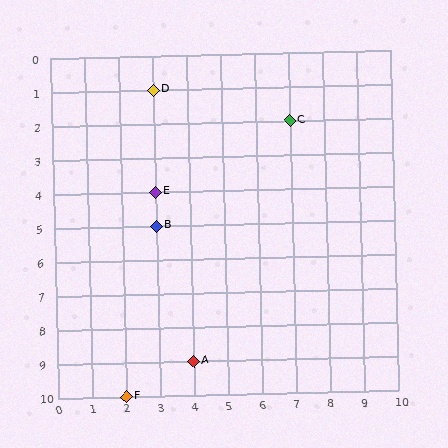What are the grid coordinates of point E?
Point E is at grid coordinates (3, 4).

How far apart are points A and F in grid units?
Points A and F are 2 columns and 1 row apart (about 2.2 grid units diagonally).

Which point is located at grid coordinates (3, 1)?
Point D is at (3, 1).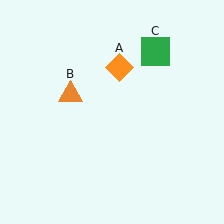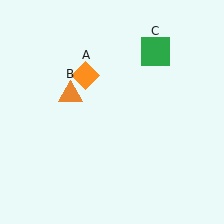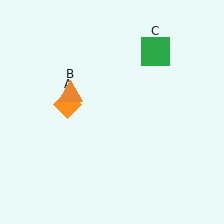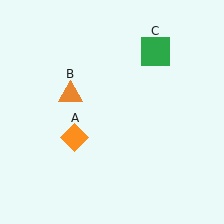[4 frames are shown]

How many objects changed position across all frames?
1 object changed position: orange diamond (object A).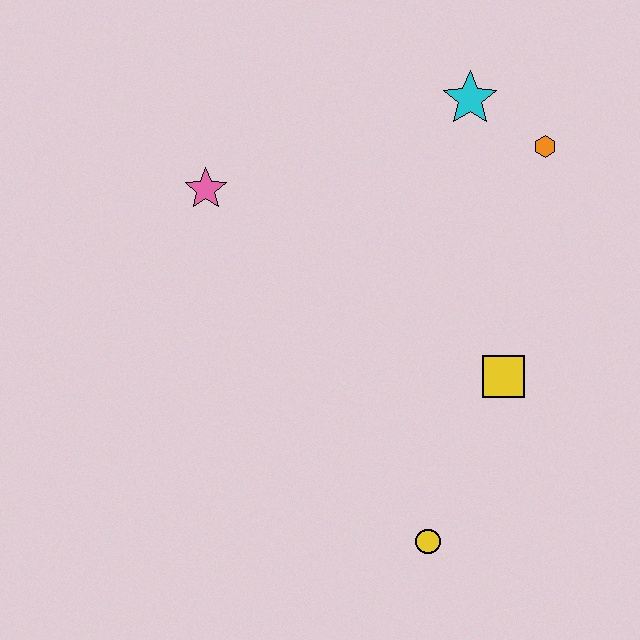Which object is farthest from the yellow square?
The pink star is farthest from the yellow square.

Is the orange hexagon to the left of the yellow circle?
No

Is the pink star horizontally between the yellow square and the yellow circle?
No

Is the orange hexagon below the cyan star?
Yes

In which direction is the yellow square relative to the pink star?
The yellow square is to the right of the pink star.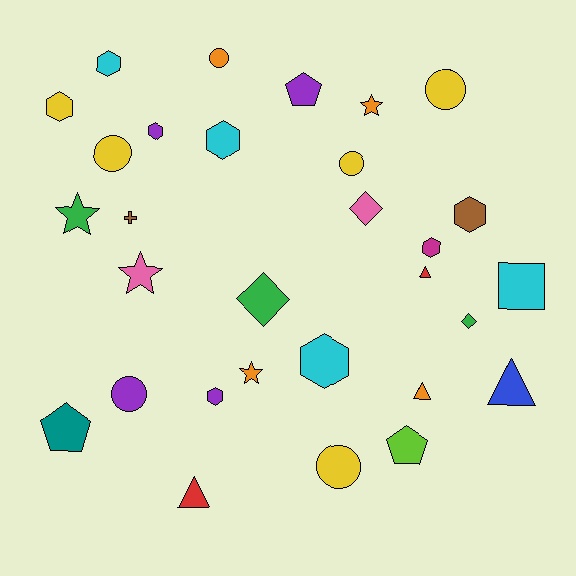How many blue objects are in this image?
There is 1 blue object.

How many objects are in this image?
There are 30 objects.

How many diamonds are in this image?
There are 3 diamonds.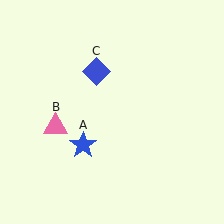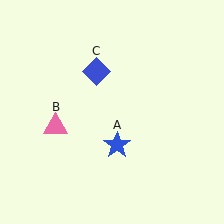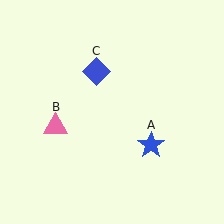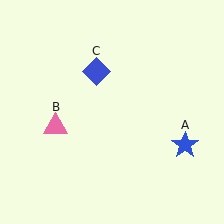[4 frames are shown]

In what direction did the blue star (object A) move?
The blue star (object A) moved right.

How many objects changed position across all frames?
1 object changed position: blue star (object A).